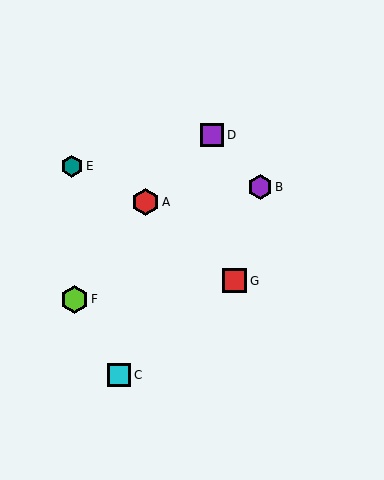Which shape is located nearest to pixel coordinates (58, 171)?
The teal hexagon (labeled E) at (72, 166) is nearest to that location.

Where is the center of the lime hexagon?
The center of the lime hexagon is at (74, 299).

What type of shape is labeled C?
Shape C is a cyan square.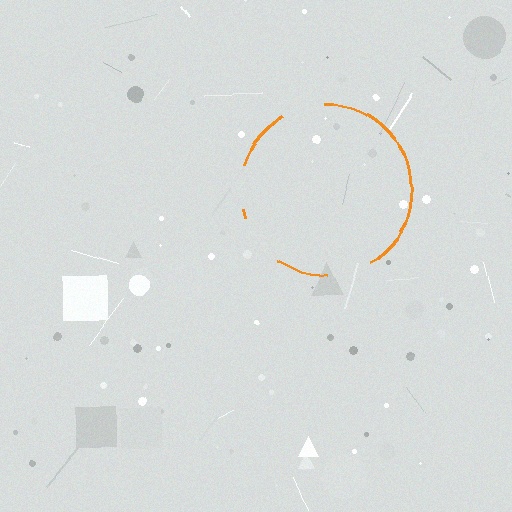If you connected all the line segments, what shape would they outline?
They would outline a circle.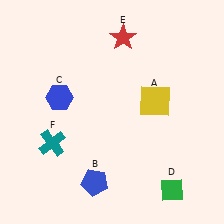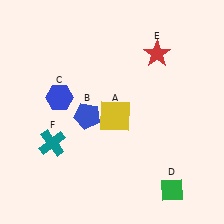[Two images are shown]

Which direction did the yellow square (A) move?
The yellow square (A) moved left.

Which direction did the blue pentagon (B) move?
The blue pentagon (B) moved up.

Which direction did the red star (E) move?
The red star (E) moved right.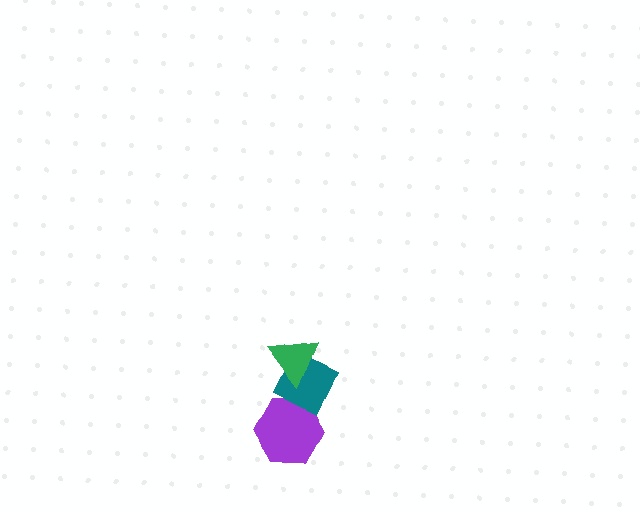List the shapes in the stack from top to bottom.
From top to bottom: the green triangle, the teal diamond, the purple hexagon.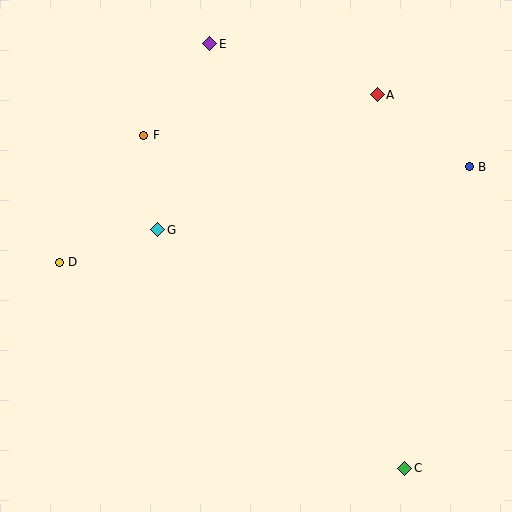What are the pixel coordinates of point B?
Point B is at (469, 167).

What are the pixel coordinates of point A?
Point A is at (377, 95).